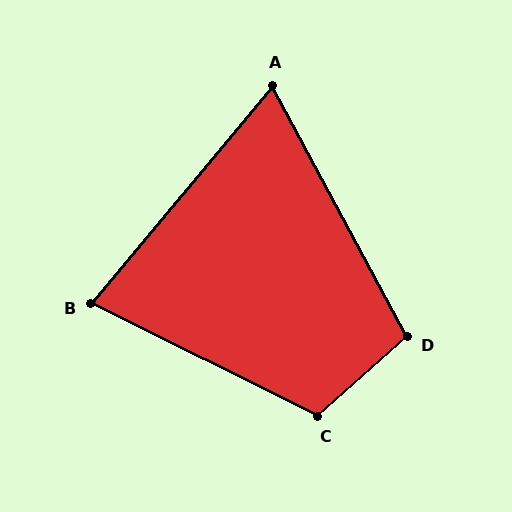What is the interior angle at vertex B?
Approximately 77 degrees (acute).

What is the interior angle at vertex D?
Approximately 103 degrees (obtuse).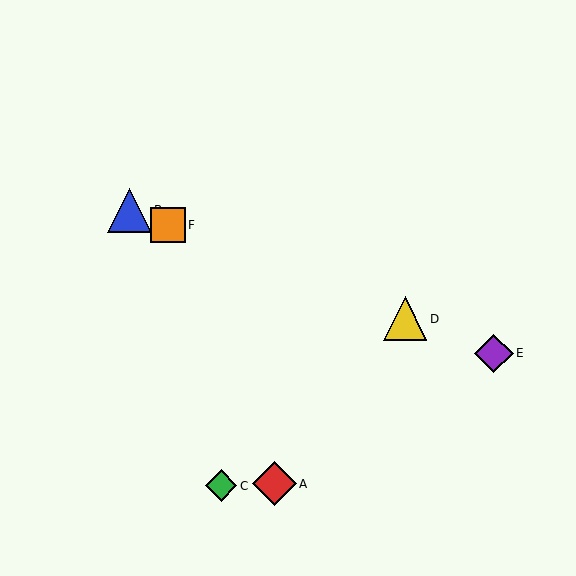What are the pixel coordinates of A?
Object A is at (274, 484).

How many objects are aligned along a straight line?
4 objects (B, D, E, F) are aligned along a straight line.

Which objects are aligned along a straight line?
Objects B, D, E, F are aligned along a straight line.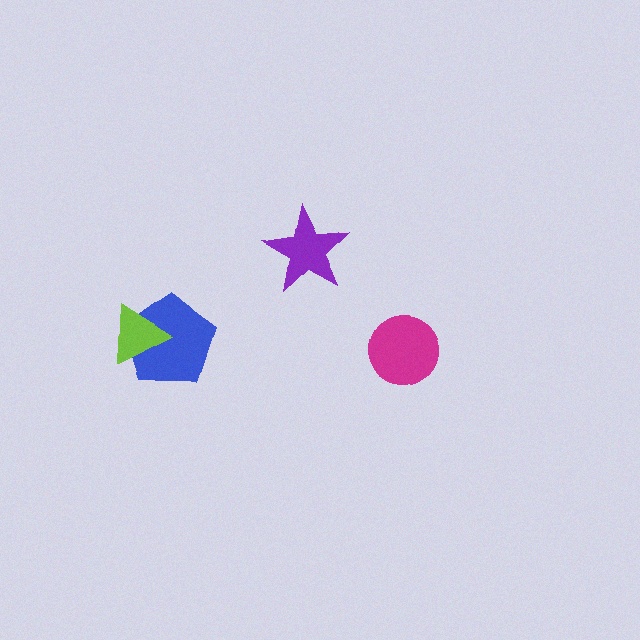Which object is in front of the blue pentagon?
The lime triangle is in front of the blue pentagon.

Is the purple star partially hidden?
No, no other shape covers it.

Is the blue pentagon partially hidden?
Yes, it is partially covered by another shape.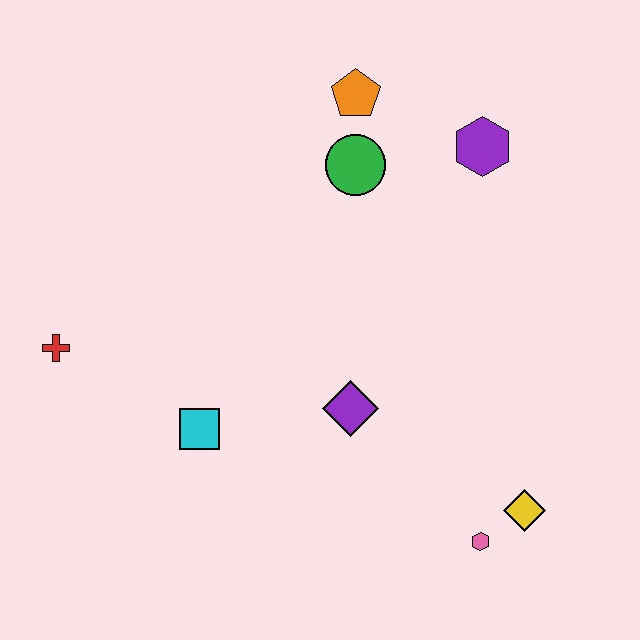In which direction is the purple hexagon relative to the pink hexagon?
The purple hexagon is above the pink hexagon.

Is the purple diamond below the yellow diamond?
No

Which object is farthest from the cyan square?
The purple hexagon is farthest from the cyan square.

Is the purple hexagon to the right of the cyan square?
Yes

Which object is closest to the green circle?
The orange pentagon is closest to the green circle.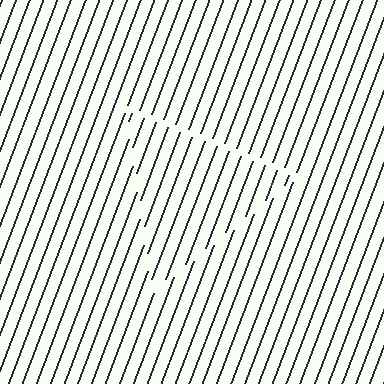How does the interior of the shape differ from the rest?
The interior of the shape contains the same grating, shifted by half a period — the contour is defined by the phase discontinuity where line-ends from the inner and outer gratings abut.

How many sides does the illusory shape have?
3 sides — the line-ends trace a triangle.